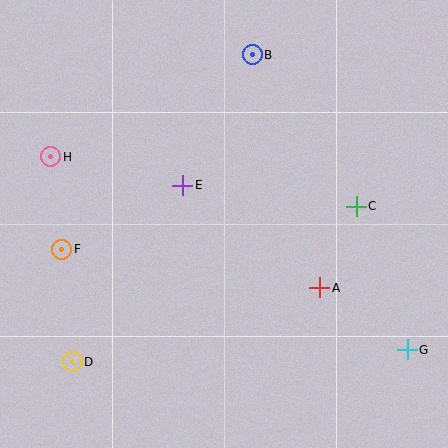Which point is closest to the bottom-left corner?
Point D is closest to the bottom-left corner.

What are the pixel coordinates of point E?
Point E is at (183, 185).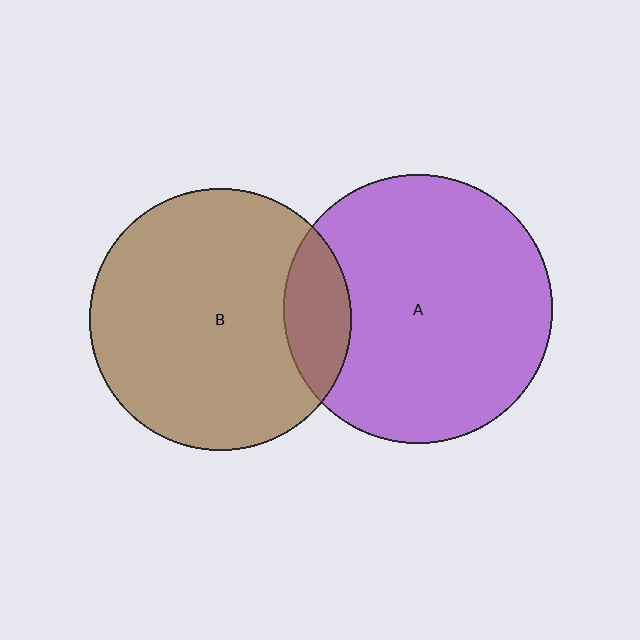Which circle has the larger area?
Circle A (purple).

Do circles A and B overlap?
Yes.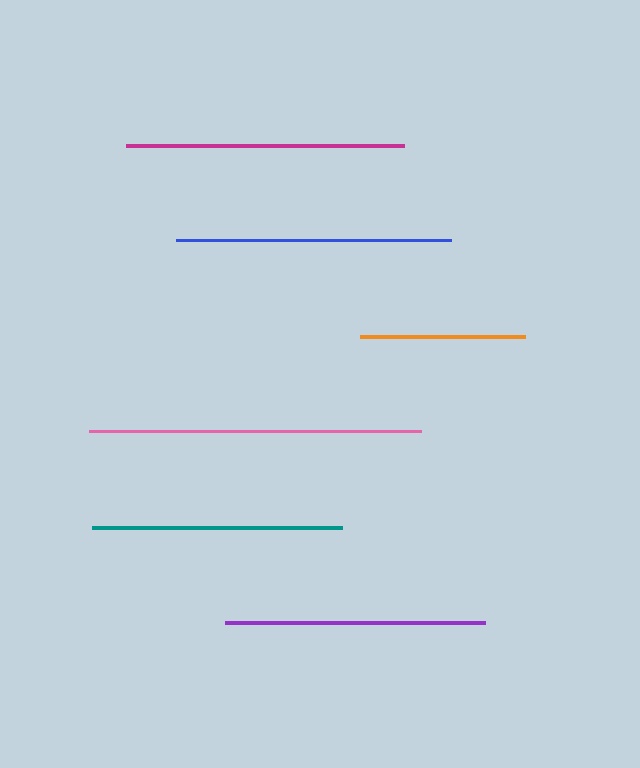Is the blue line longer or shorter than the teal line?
The blue line is longer than the teal line.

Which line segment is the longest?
The pink line is the longest at approximately 332 pixels.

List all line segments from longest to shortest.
From longest to shortest: pink, magenta, blue, purple, teal, orange.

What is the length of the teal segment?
The teal segment is approximately 251 pixels long.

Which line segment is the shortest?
The orange line is the shortest at approximately 165 pixels.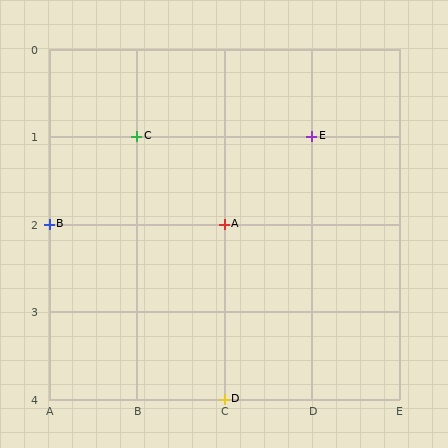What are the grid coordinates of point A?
Point A is at grid coordinates (C, 2).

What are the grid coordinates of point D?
Point D is at grid coordinates (C, 4).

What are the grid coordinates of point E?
Point E is at grid coordinates (D, 1).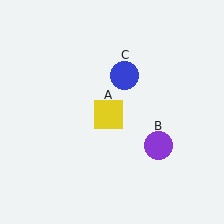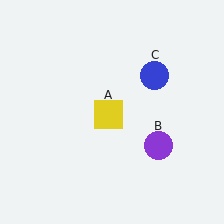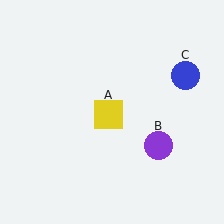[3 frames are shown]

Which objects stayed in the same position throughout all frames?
Yellow square (object A) and purple circle (object B) remained stationary.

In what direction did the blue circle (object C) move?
The blue circle (object C) moved right.